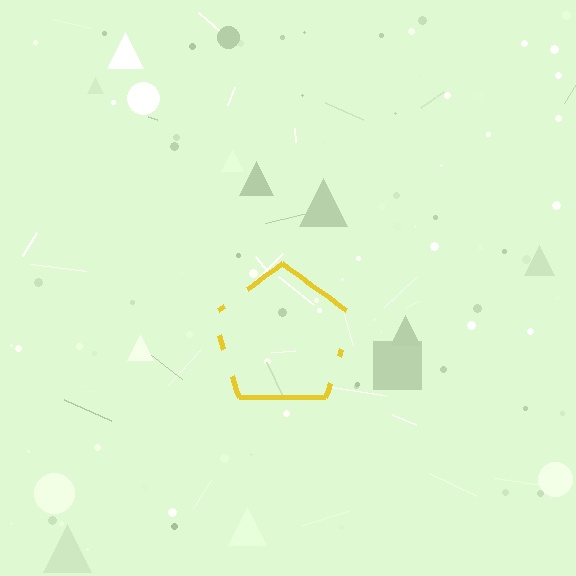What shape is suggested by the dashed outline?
The dashed outline suggests a pentagon.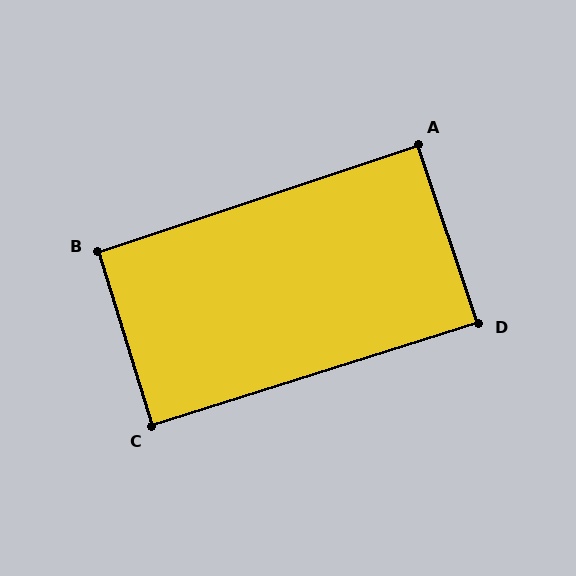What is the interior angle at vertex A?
Approximately 90 degrees (approximately right).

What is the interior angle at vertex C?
Approximately 90 degrees (approximately right).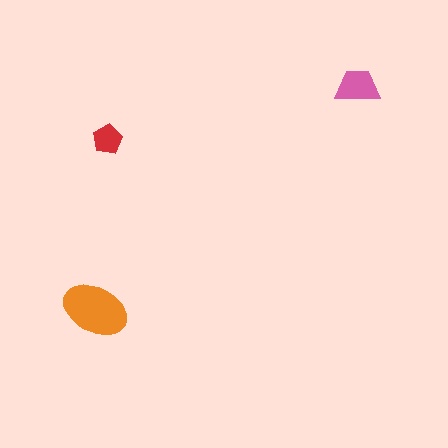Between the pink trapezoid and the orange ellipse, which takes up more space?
The orange ellipse.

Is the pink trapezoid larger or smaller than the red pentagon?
Larger.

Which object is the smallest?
The red pentagon.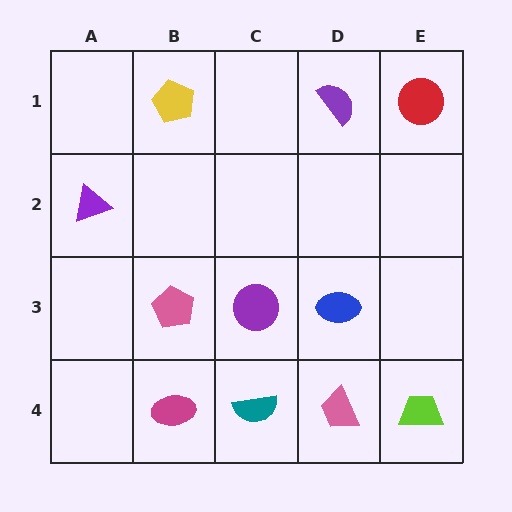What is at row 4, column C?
A teal semicircle.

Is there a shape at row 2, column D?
No, that cell is empty.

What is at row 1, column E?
A red circle.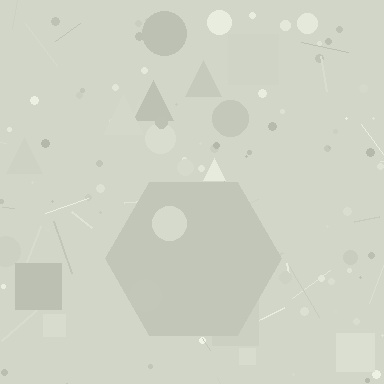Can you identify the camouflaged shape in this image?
The camouflaged shape is a hexagon.